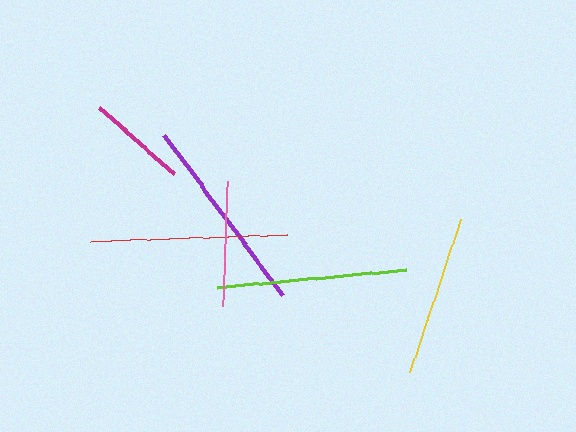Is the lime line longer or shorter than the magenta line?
The lime line is longer than the magenta line.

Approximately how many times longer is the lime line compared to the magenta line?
The lime line is approximately 1.9 times the length of the magenta line.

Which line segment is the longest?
The purple line is the longest at approximately 200 pixels.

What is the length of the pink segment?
The pink segment is approximately 126 pixels long.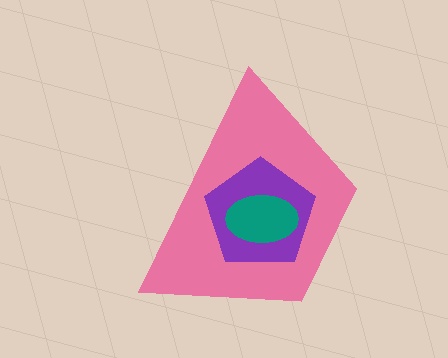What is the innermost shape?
The teal ellipse.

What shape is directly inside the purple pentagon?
The teal ellipse.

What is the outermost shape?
The pink trapezoid.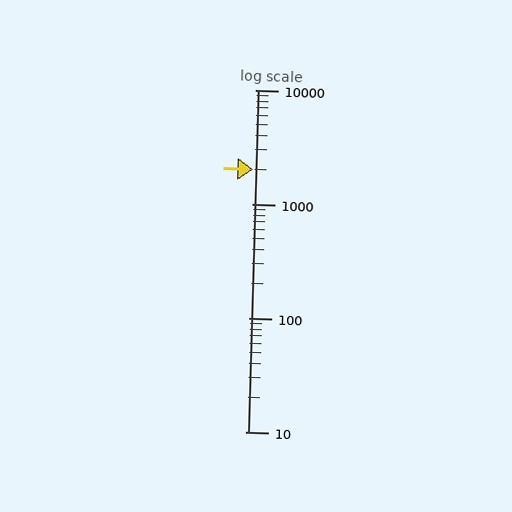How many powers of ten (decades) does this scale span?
The scale spans 3 decades, from 10 to 10000.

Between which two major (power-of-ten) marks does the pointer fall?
The pointer is between 1000 and 10000.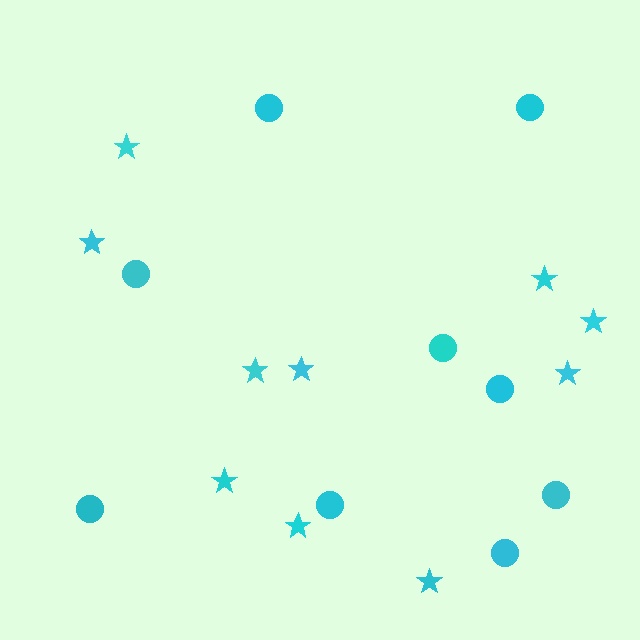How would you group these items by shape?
There are 2 groups: one group of circles (9) and one group of stars (10).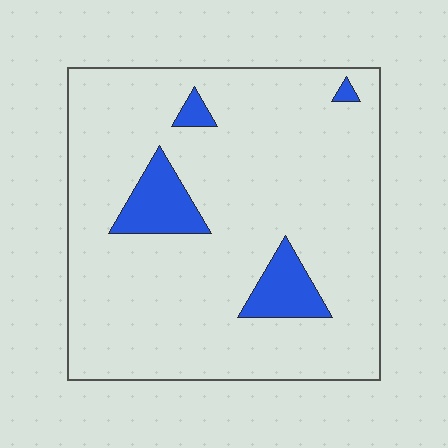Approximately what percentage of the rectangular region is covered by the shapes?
Approximately 10%.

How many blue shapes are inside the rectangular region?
4.